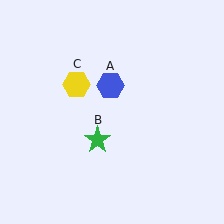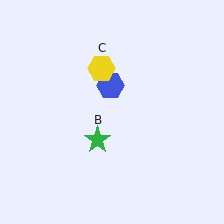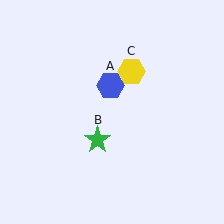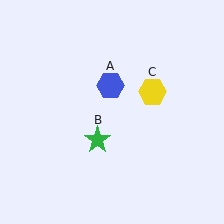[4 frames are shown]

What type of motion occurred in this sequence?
The yellow hexagon (object C) rotated clockwise around the center of the scene.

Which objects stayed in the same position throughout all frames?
Blue hexagon (object A) and green star (object B) remained stationary.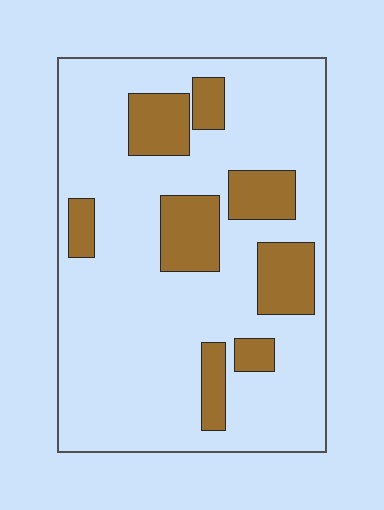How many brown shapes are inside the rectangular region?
8.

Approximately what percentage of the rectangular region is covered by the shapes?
Approximately 20%.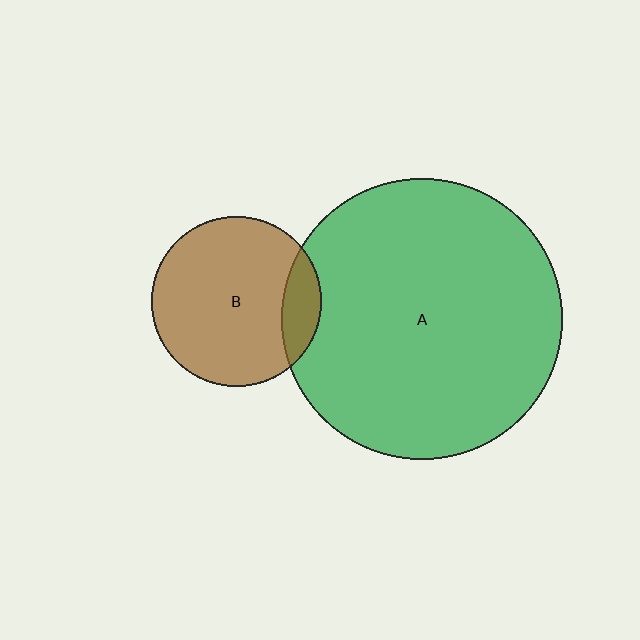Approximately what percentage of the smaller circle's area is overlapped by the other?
Approximately 15%.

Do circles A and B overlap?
Yes.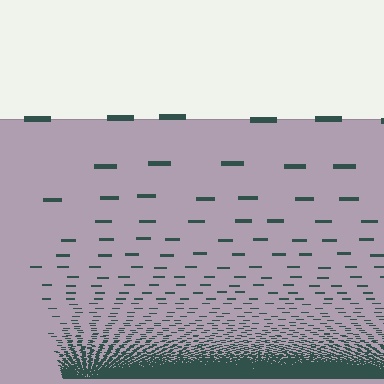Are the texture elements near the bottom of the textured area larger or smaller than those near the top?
Smaller. The gradient is inverted — elements near the bottom are smaller and denser.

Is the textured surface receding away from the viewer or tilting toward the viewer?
The surface appears to tilt toward the viewer. Texture elements get larger and sparser toward the top.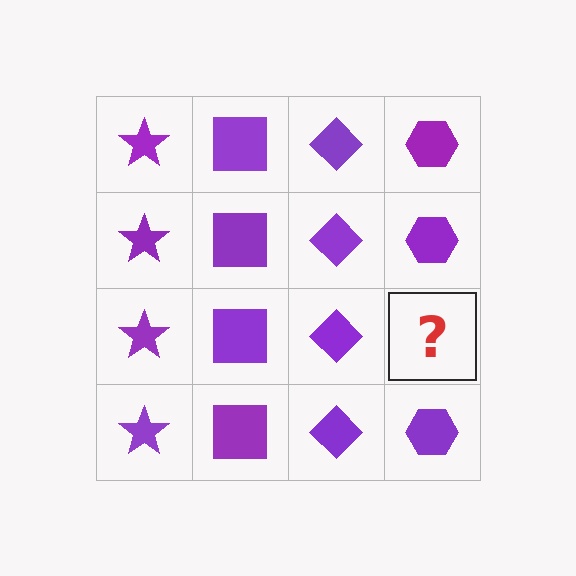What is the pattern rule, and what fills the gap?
The rule is that each column has a consistent shape. The gap should be filled with a purple hexagon.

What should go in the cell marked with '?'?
The missing cell should contain a purple hexagon.